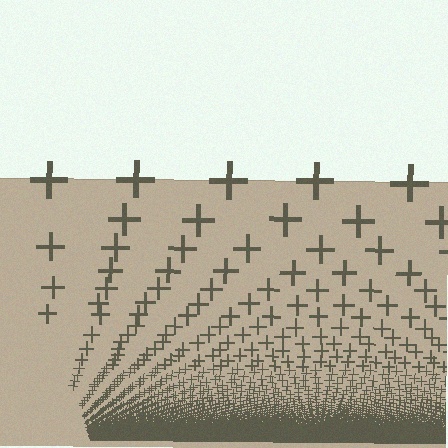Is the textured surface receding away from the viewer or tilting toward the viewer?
The surface appears to tilt toward the viewer. Texture elements get larger and sparser toward the top.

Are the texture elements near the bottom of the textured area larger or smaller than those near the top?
Smaller. The gradient is inverted — elements near the bottom are smaller and denser.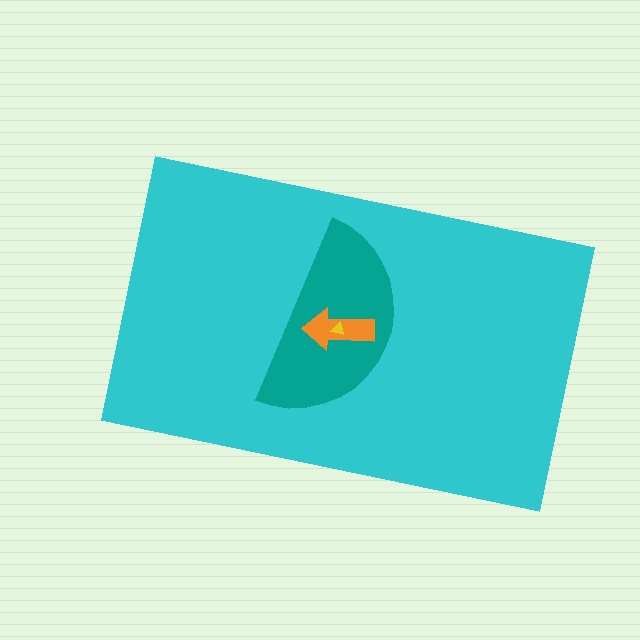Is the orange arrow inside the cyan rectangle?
Yes.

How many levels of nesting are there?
4.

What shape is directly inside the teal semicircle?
The orange arrow.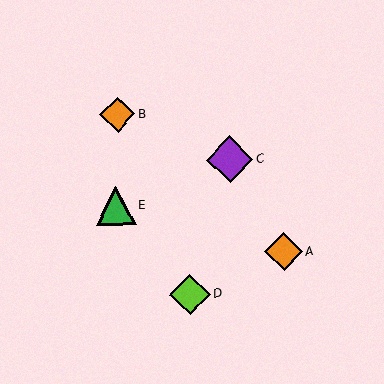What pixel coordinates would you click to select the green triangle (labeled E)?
Click at (116, 206) to select the green triangle E.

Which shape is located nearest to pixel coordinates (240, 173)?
The purple diamond (labeled C) at (230, 159) is nearest to that location.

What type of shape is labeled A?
Shape A is an orange diamond.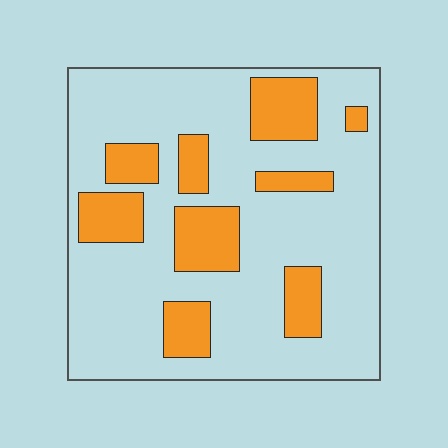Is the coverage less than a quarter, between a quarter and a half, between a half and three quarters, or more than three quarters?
Less than a quarter.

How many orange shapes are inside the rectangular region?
9.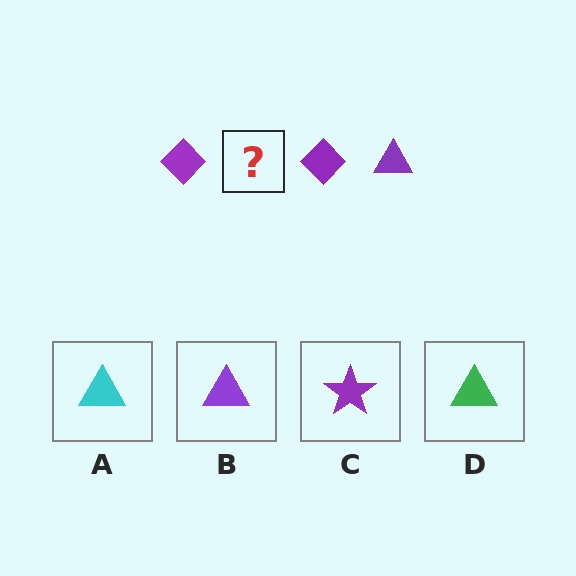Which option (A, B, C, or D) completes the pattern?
B.